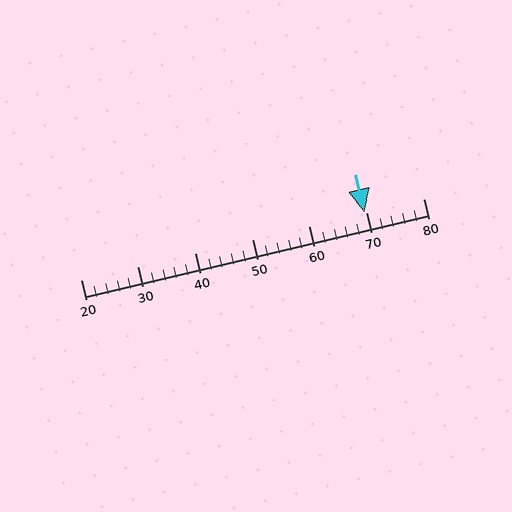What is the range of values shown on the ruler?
The ruler shows values from 20 to 80.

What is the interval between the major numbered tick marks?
The major tick marks are spaced 10 units apart.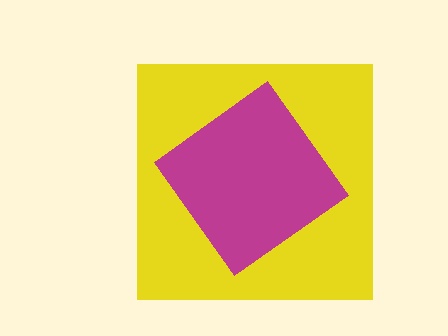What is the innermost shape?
The magenta diamond.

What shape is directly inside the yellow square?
The magenta diamond.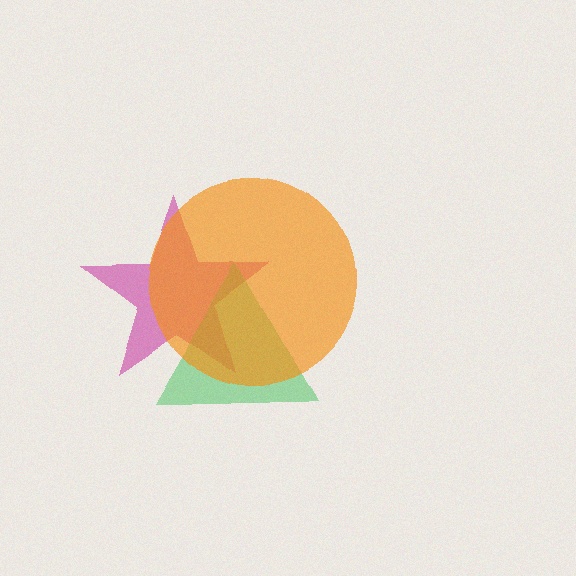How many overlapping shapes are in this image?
There are 3 overlapping shapes in the image.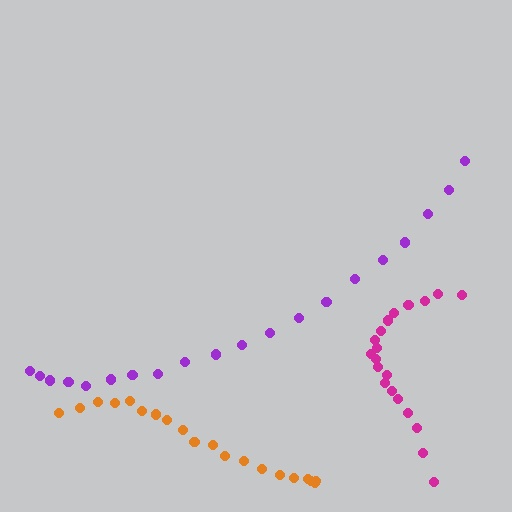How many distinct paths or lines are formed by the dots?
There are 3 distinct paths.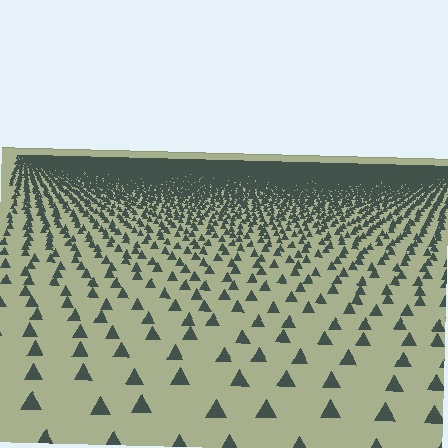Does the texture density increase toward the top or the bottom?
Density increases toward the top.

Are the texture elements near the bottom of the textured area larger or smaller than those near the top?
Larger. Near the bottom, elements are closer to the viewer and appear at a bigger on-screen size.